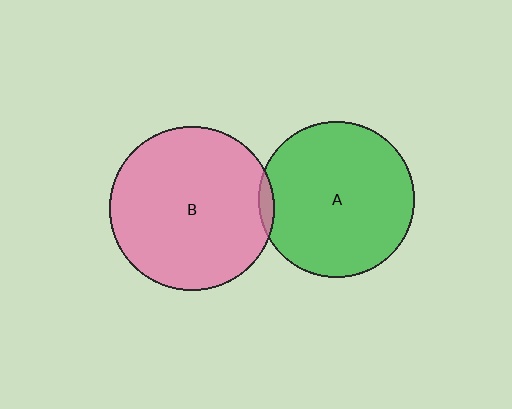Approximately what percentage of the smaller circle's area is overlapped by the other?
Approximately 5%.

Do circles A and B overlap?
Yes.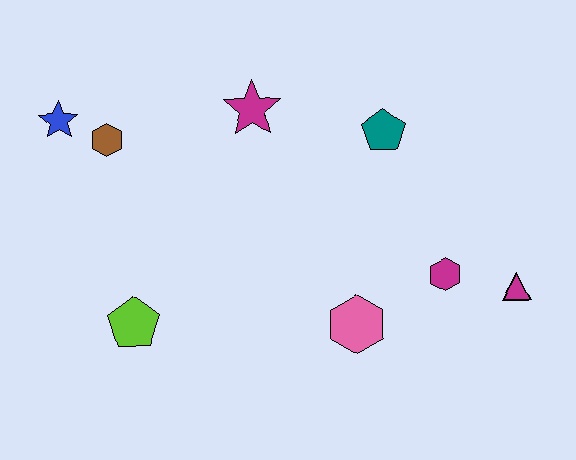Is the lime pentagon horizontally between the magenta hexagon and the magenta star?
No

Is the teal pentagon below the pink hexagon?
No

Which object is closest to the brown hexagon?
The blue star is closest to the brown hexagon.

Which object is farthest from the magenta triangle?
The blue star is farthest from the magenta triangle.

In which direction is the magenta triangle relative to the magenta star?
The magenta triangle is to the right of the magenta star.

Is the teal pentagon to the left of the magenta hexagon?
Yes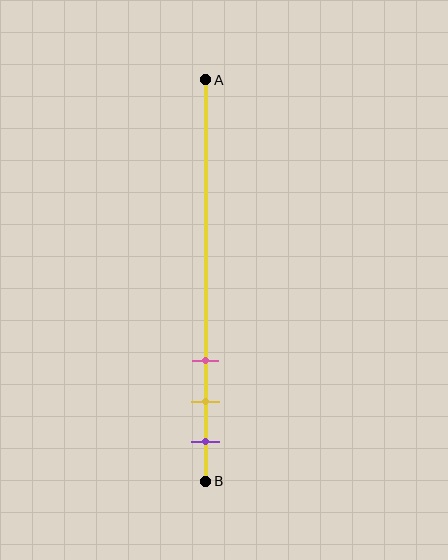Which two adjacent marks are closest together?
The yellow and purple marks are the closest adjacent pair.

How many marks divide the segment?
There are 3 marks dividing the segment.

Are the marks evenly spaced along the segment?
Yes, the marks are approximately evenly spaced.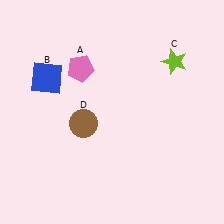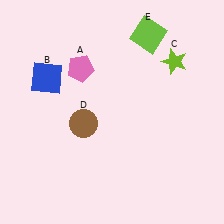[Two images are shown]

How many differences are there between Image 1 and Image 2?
There is 1 difference between the two images.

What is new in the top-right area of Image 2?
A lime square (E) was added in the top-right area of Image 2.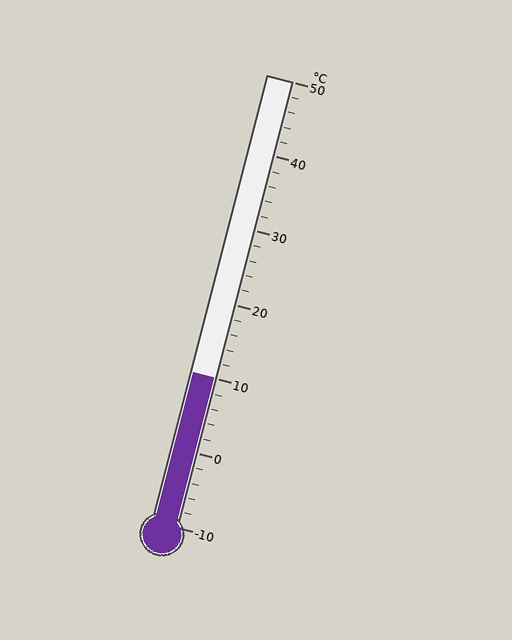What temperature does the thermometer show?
The thermometer shows approximately 10°C.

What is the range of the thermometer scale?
The thermometer scale ranges from -10°C to 50°C.